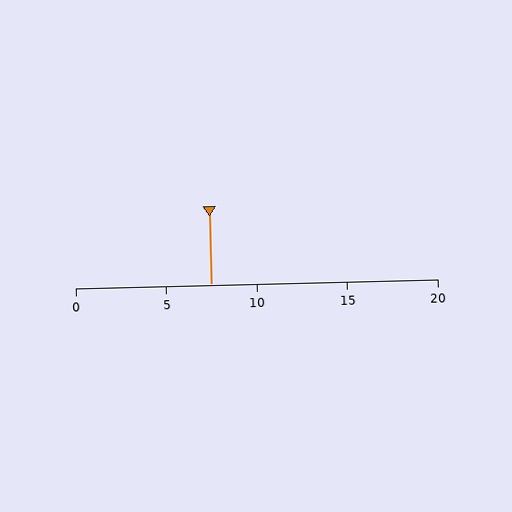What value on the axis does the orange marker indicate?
The marker indicates approximately 7.5.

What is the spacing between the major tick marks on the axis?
The major ticks are spaced 5 apart.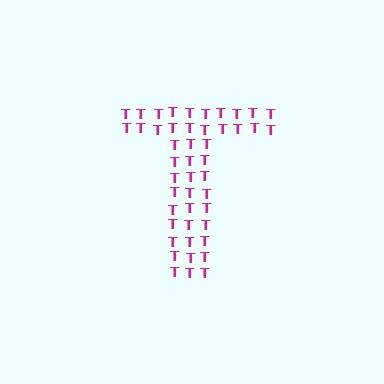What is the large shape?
The large shape is the letter T.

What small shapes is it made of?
It is made of small letter T's.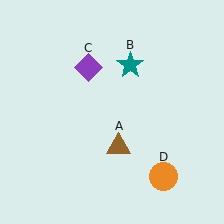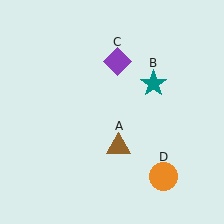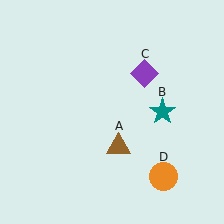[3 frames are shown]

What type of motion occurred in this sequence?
The teal star (object B), purple diamond (object C) rotated clockwise around the center of the scene.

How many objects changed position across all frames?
2 objects changed position: teal star (object B), purple diamond (object C).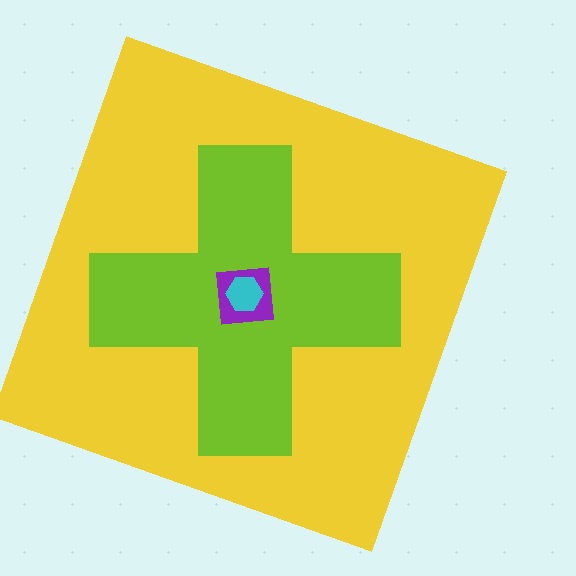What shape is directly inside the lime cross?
The purple square.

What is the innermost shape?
The cyan hexagon.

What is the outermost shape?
The yellow square.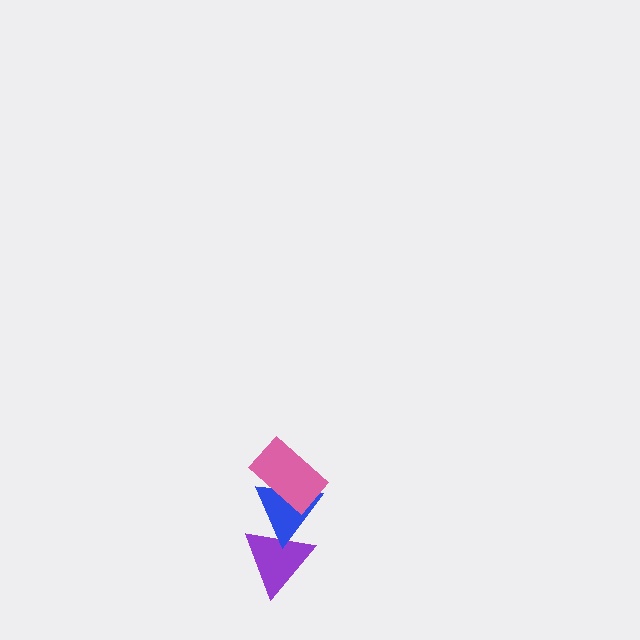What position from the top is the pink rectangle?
The pink rectangle is 1st from the top.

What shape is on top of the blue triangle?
The pink rectangle is on top of the blue triangle.